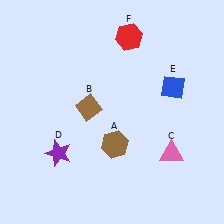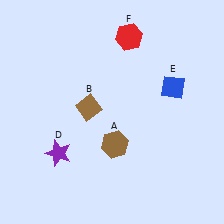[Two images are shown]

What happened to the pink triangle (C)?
The pink triangle (C) was removed in Image 2. It was in the bottom-right area of Image 1.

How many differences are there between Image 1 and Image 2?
There is 1 difference between the two images.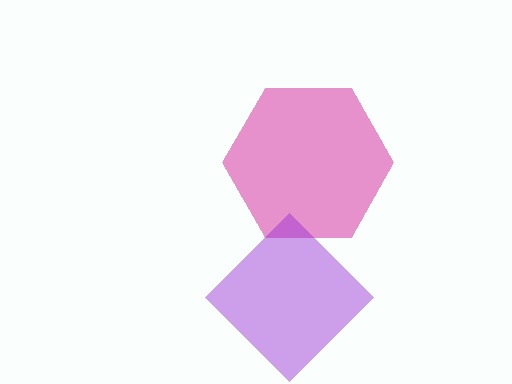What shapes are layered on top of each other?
The layered shapes are: a pink hexagon, a purple diamond.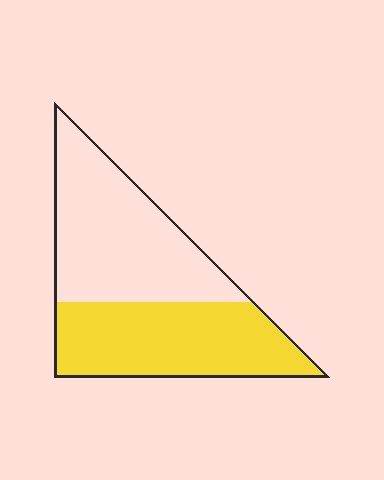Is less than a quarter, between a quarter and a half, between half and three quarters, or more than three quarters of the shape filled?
Between a quarter and a half.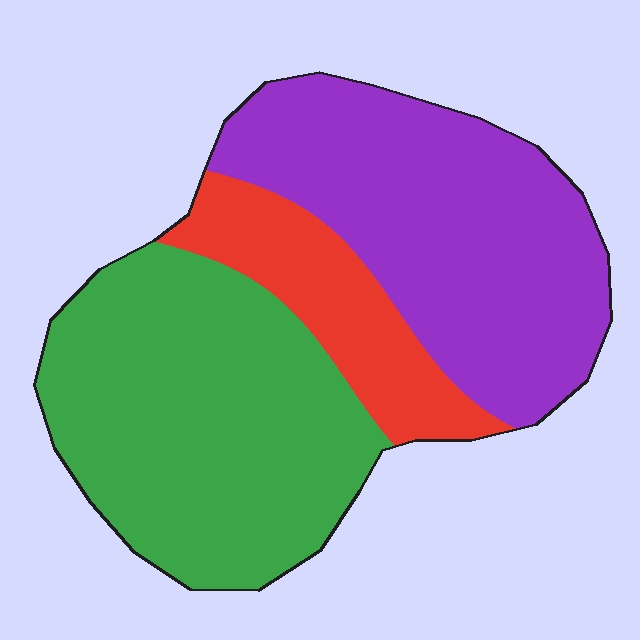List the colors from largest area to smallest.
From largest to smallest: green, purple, red.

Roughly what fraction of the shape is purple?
Purple takes up about two fifths (2/5) of the shape.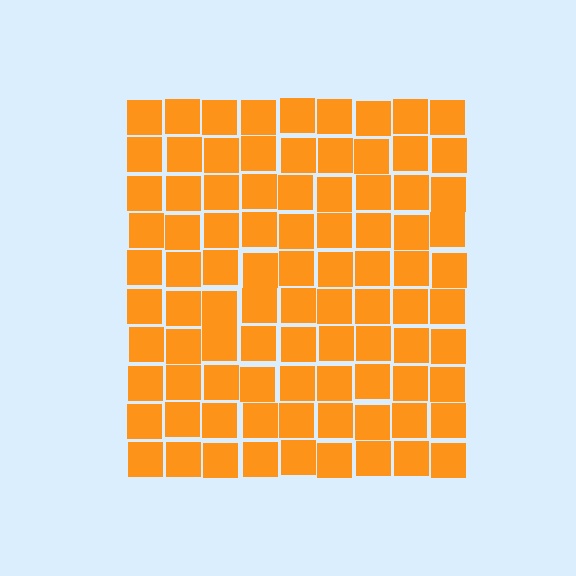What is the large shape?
The large shape is a square.